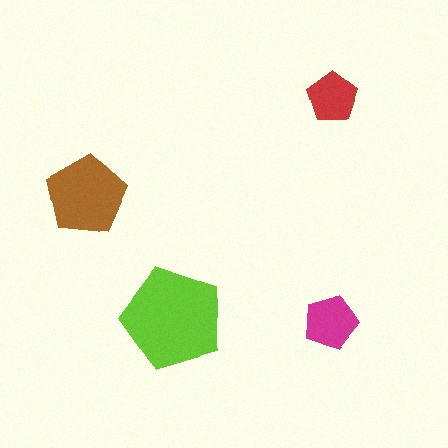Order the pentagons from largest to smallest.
the lime one, the brown one, the magenta one, the red one.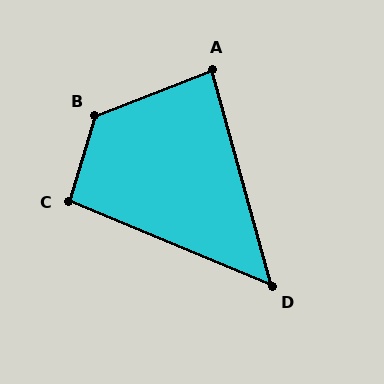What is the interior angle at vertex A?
Approximately 84 degrees (acute).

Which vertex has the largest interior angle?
B, at approximately 128 degrees.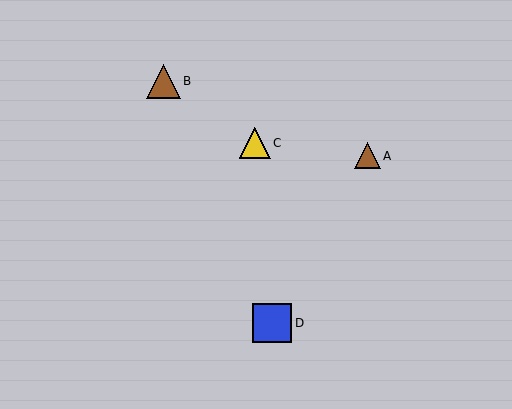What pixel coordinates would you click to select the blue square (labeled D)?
Click at (272, 323) to select the blue square D.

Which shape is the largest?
The blue square (labeled D) is the largest.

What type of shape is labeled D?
Shape D is a blue square.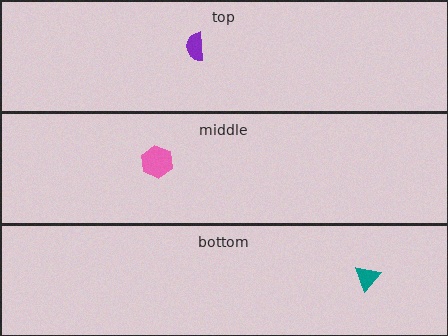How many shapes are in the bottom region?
1.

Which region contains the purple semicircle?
The top region.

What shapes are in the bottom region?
The teal triangle.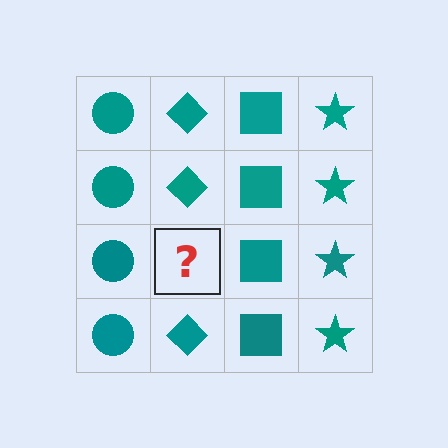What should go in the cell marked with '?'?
The missing cell should contain a teal diamond.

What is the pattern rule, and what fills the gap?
The rule is that each column has a consistent shape. The gap should be filled with a teal diamond.